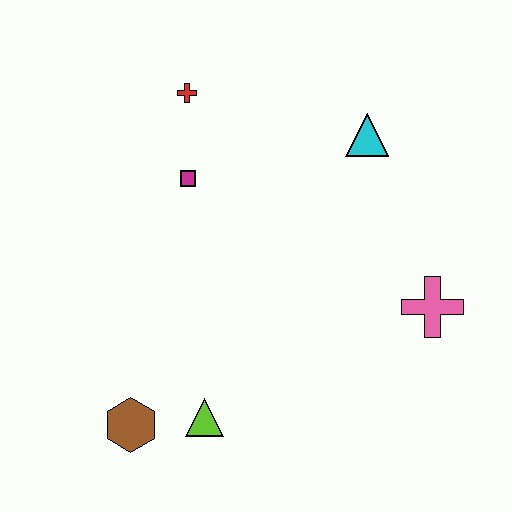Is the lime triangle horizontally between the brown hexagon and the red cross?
No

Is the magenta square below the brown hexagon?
No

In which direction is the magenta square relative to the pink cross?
The magenta square is to the left of the pink cross.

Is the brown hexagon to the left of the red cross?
Yes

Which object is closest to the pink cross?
The cyan triangle is closest to the pink cross.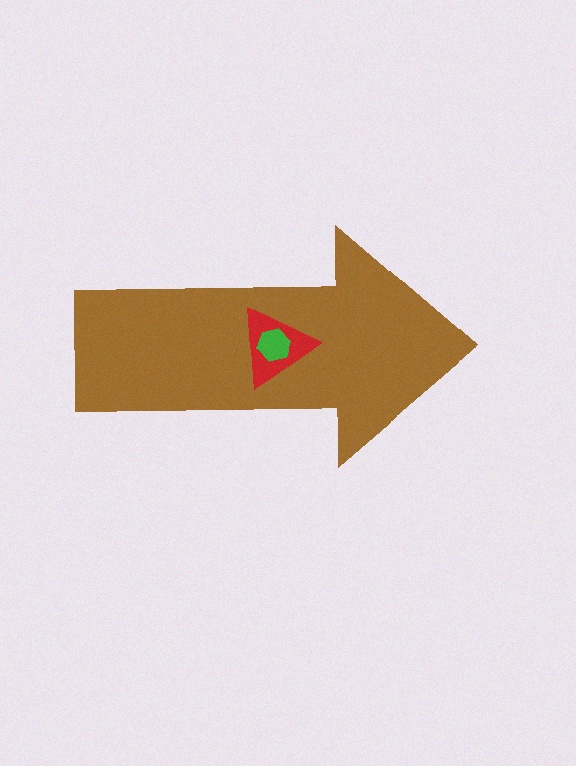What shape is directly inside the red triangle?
The green hexagon.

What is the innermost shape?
The green hexagon.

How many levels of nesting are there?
3.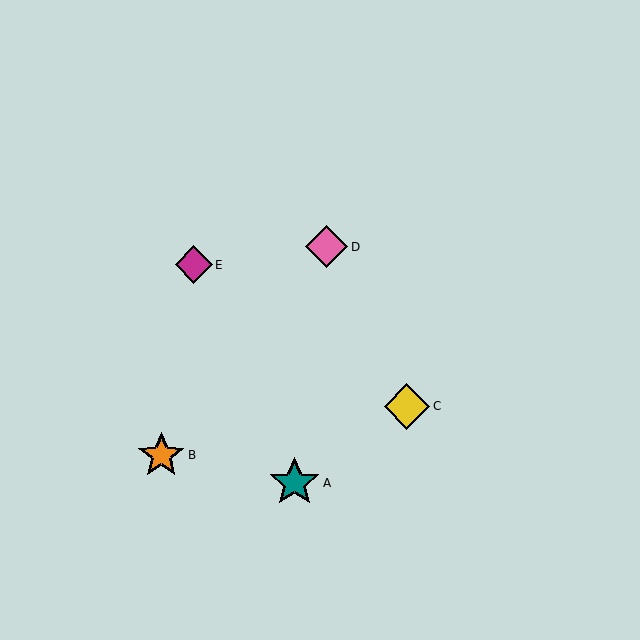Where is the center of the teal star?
The center of the teal star is at (294, 483).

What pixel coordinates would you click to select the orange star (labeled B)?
Click at (161, 455) to select the orange star B.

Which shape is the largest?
The teal star (labeled A) is the largest.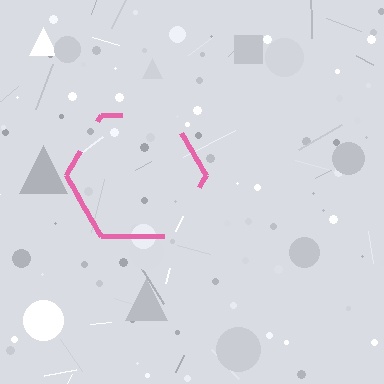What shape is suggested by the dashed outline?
The dashed outline suggests a hexagon.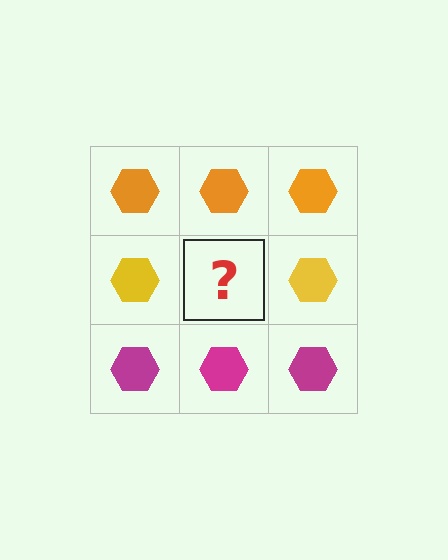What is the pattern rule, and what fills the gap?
The rule is that each row has a consistent color. The gap should be filled with a yellow hexagon.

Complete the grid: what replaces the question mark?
The question mark should be replaced with a yellow hexagon.